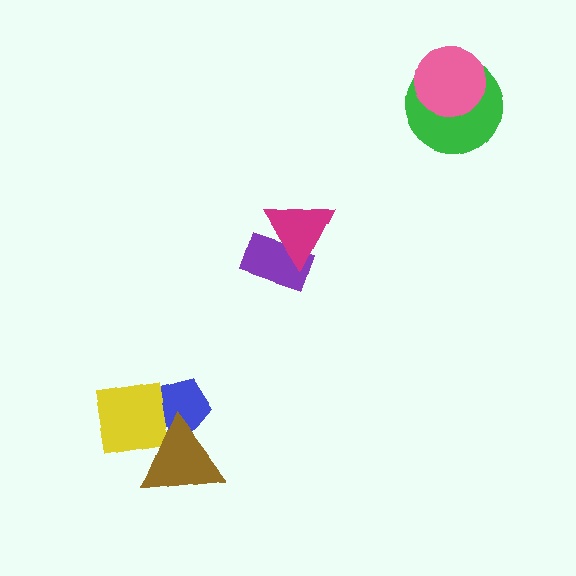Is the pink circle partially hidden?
No, no other shape covers it.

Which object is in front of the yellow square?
The brown triangle is in front of the yellow square.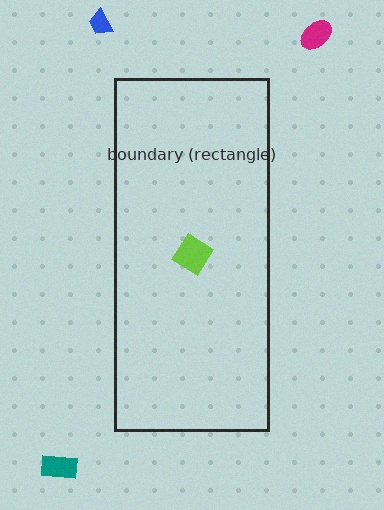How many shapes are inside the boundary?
1 inside, 3 outside.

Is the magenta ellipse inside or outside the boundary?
Outside.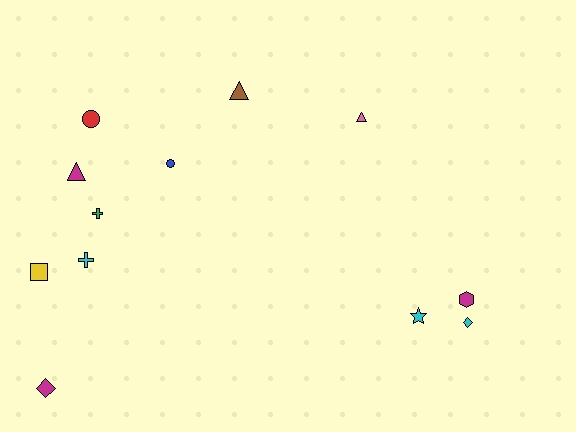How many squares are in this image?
There is 1 square.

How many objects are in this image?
There are 12 objects.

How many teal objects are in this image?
There are no teal objects.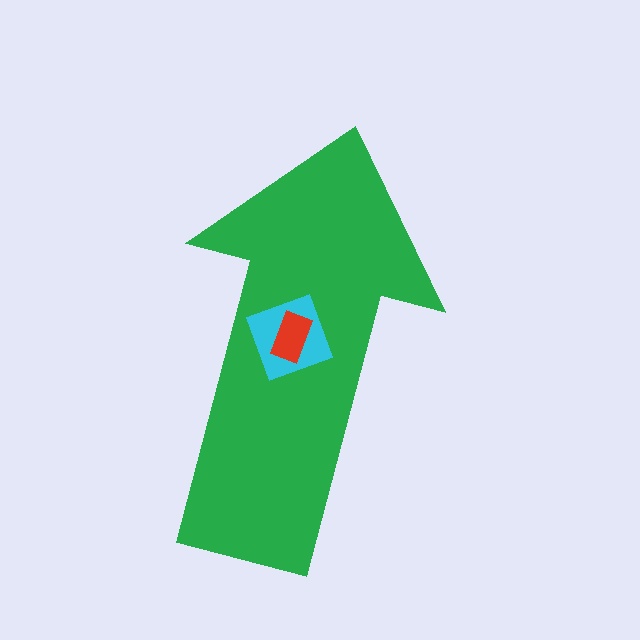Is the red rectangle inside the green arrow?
Yes.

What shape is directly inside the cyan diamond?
The red rectangle.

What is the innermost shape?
The red rectangle.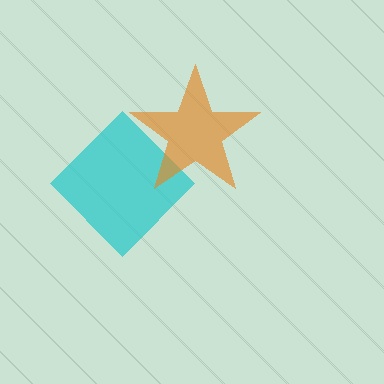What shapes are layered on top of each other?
The layered shapes are: a cyan diamond, an orange star.